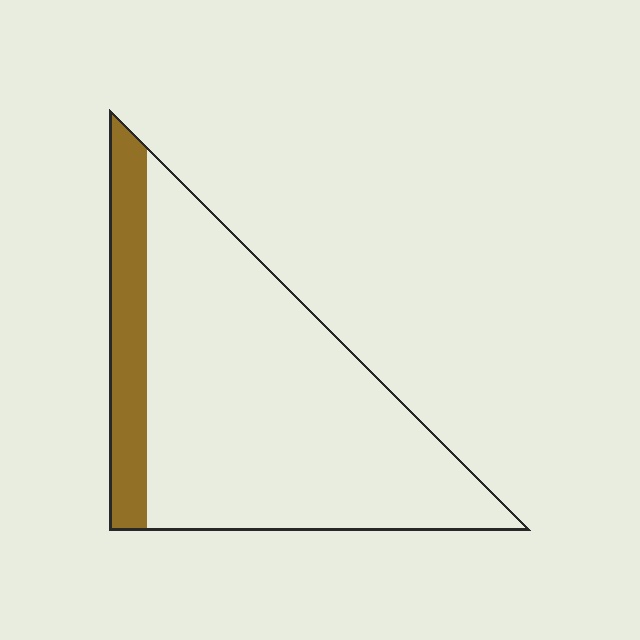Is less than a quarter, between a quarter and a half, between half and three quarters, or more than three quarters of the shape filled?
Less than a quarter.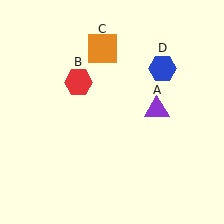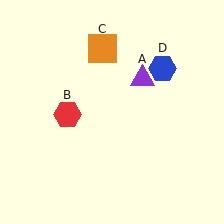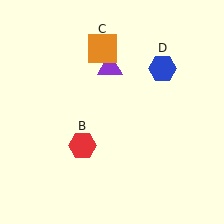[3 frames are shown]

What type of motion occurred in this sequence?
The purple triangle (object A), red hexagon (object B) rotated counterclockwise around the center of the scene.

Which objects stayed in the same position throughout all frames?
Orange square (object C) and blue hexagon (object D) remained stationary.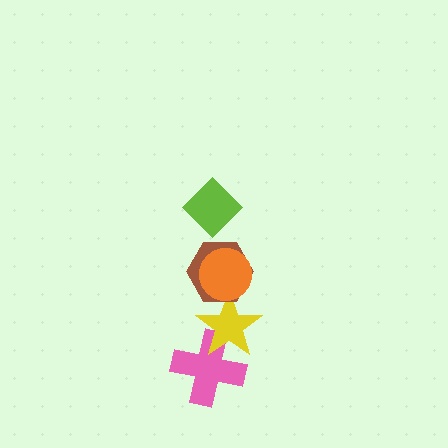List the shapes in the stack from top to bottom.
From top to bottom: the lime diamond, the orange circle, the brown hexagon, the yellow star, the pink cross.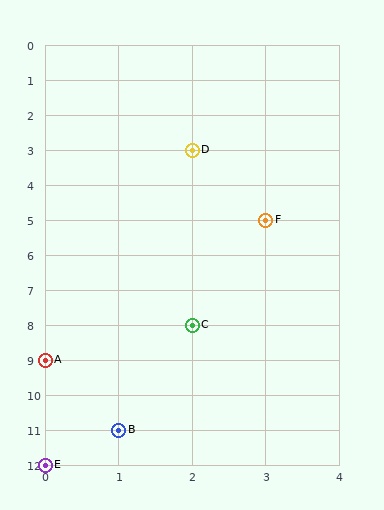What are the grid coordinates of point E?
Point E is at grid coordinates (0, 12).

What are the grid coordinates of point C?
Point C is at grid coordinates (2, 8).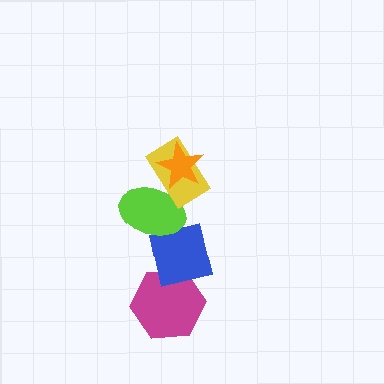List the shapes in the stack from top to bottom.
From top to bottom: the orange star, the yellow rectangle, the lime ellipse, the blue square, the magenta hexagon.